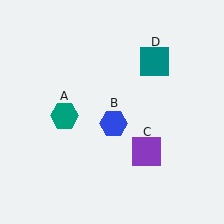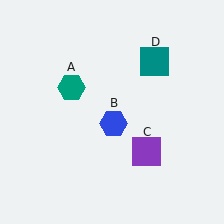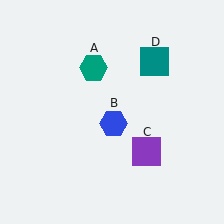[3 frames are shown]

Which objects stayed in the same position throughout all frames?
Blue hexagon (object B) and purple square (object C) and teal square (object D) remained stationary.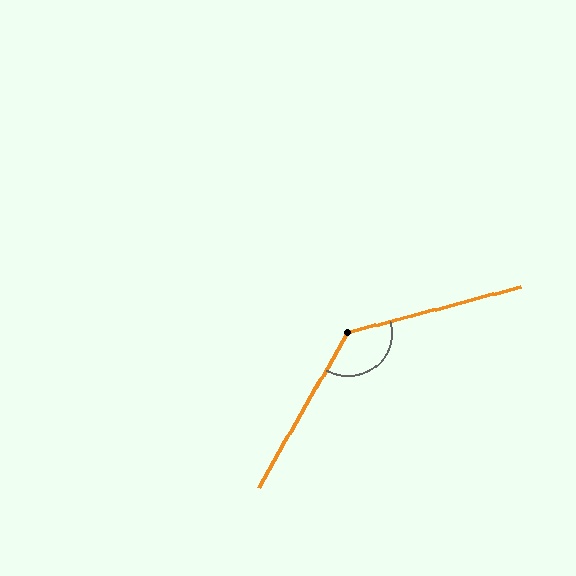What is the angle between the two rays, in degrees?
Approximately 135 degrees.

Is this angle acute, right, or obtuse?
It is obtuse.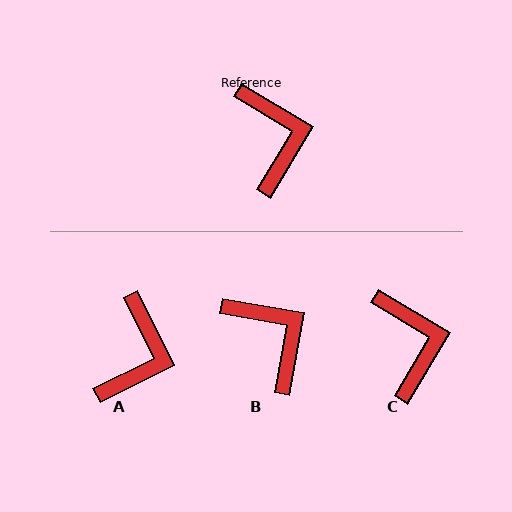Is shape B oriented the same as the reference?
No, it is off by about 21 degrees.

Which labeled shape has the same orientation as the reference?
C.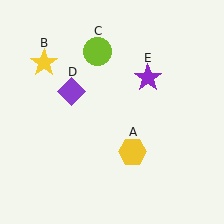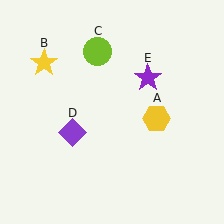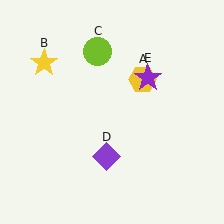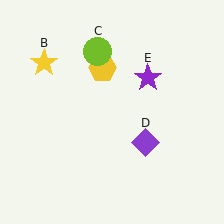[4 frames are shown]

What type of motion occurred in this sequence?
The yellow hexagon (object A), purple diamond (object D) rotated counterclockwise around the center of the scene.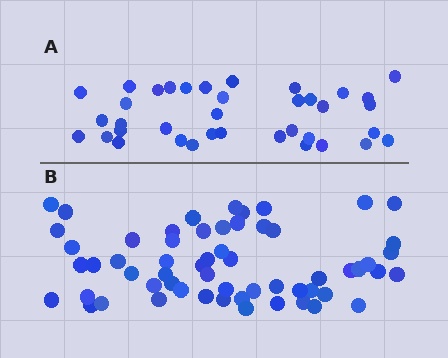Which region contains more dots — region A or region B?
Region B (the bottom region) has more dots.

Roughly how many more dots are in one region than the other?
Region B has approximately 20 more dots than region A.